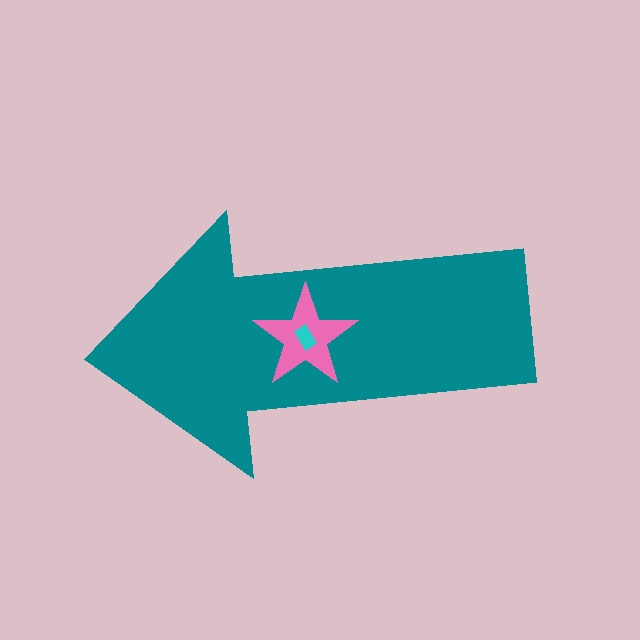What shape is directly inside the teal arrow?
The pink star.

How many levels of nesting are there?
3.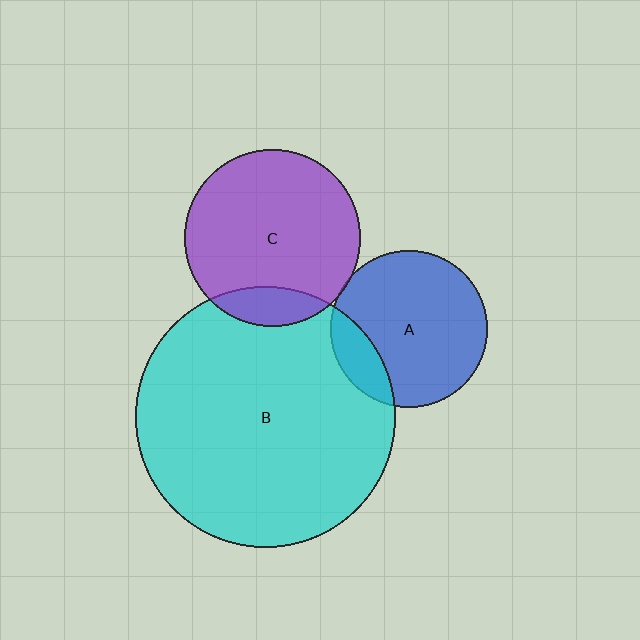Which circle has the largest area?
Circle B (cyan).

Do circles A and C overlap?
Yes.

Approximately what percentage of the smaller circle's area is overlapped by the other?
Approximately 5%.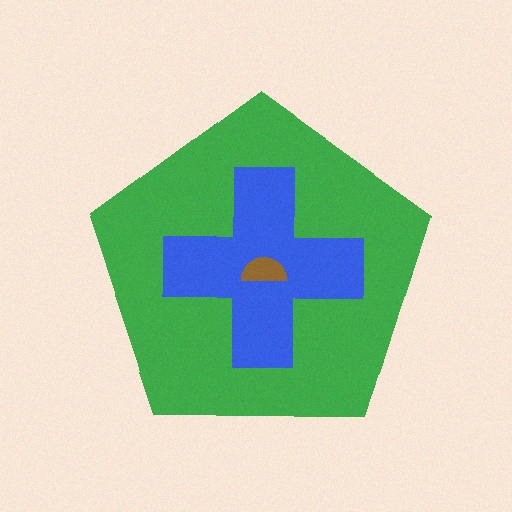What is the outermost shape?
The green pentagon.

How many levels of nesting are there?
3.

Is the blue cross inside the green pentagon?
Yes.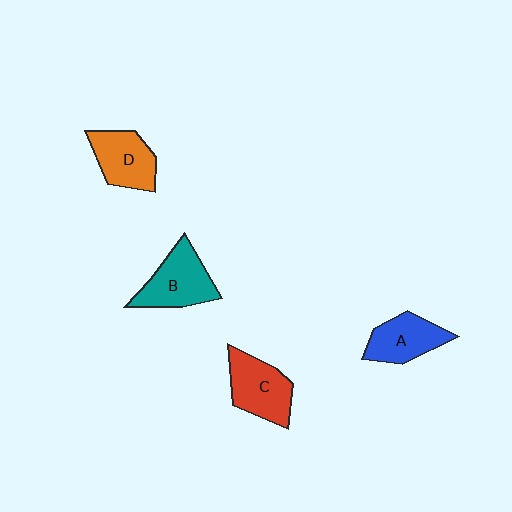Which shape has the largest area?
Shape B (teal).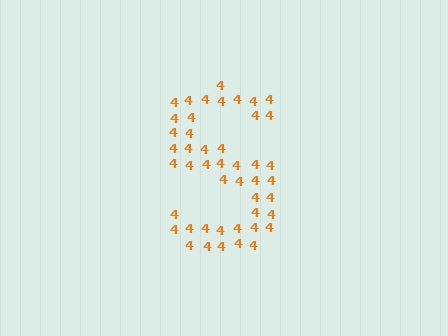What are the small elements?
The small elements are digit 4's.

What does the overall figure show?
The overall figure shows the letter S.